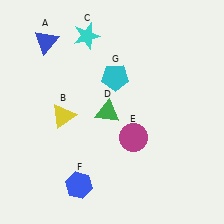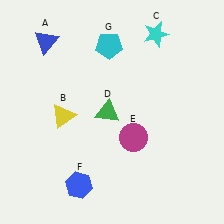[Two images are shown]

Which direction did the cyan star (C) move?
The cyan star (C) moved right.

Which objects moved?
The objects that moved are: the cyan star (C), the cyan pentagon (G).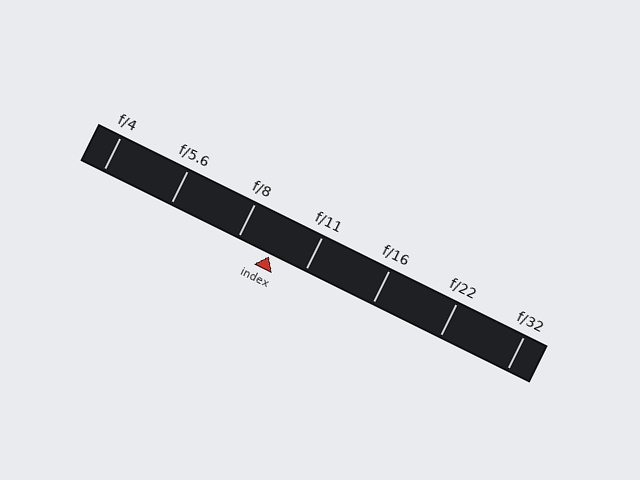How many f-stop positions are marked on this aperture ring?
There are 7 f-stop positions marked.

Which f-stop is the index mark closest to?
The index mark is closest to f/8.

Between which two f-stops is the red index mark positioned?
The index mark is between f/8 and f/11.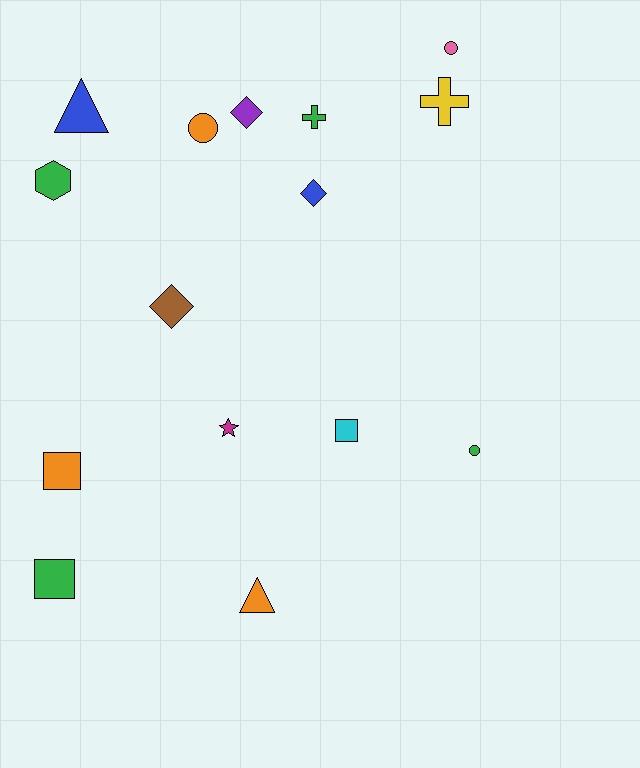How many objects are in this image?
There are 15 objects.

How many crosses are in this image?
There are 2 crosses.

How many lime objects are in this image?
There are no lime objects.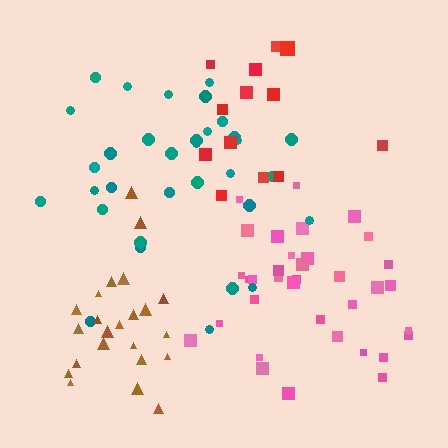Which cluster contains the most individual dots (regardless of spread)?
Pink (35).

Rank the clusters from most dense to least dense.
brown, pink, teal, red.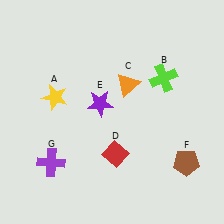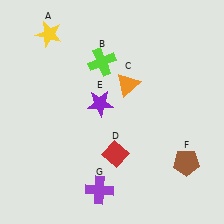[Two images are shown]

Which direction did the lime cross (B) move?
The lime cross (B) moved left.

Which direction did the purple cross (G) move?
The purple cross (G) moved right.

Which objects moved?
The objects that moved are: the yellow star (A), the lime cross (B), the purple cross (G).